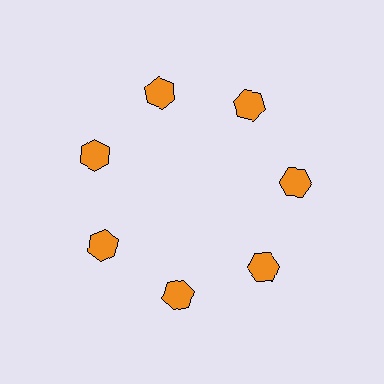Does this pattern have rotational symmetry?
Yes, this pattern has 7-fold rotational symmetry. It looks the same after rotating 51 degrees around the center.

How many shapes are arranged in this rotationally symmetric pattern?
There are 7 shapes, arranged in 7 groups of 1.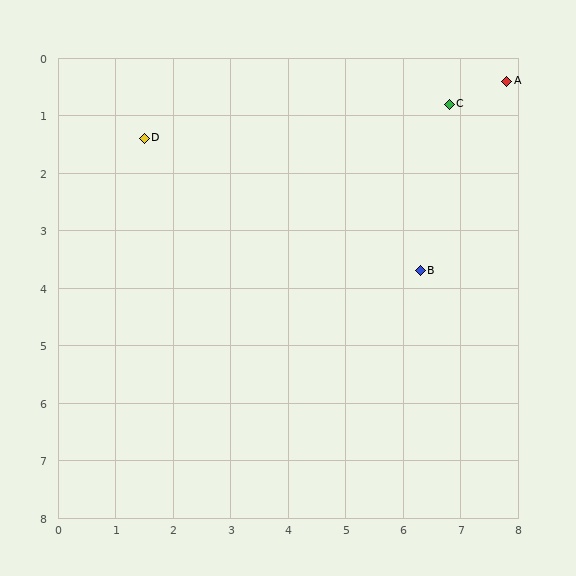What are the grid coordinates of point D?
Point D is at approximately (1.5, 1.4).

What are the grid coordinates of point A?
Point A is at approximately (7.8, 0.4).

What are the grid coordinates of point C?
Point C is at approximately (6.8, 0.8).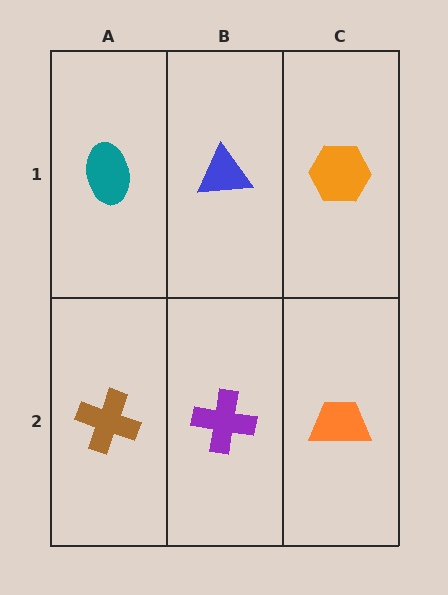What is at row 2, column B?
A purple cross.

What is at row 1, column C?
An orange hexagon.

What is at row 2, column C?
An orange trapezoid.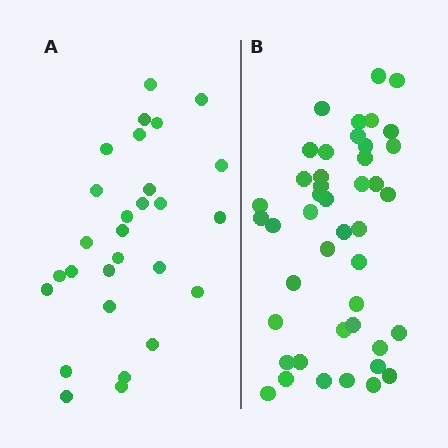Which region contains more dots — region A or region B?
Region B (the right region) has more dots.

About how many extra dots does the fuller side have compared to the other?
Region B has approximately 15 more dots than region A.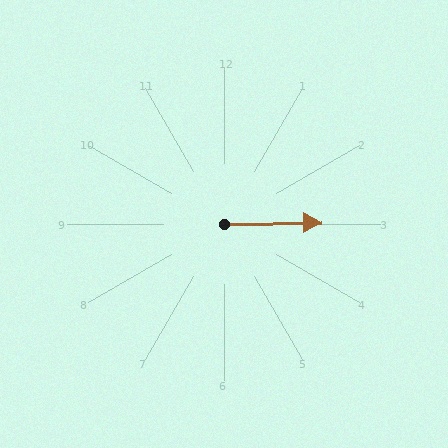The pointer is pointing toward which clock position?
Roughly 3 o'clock.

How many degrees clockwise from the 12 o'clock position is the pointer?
Approximately 89 degrees.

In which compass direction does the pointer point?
East.